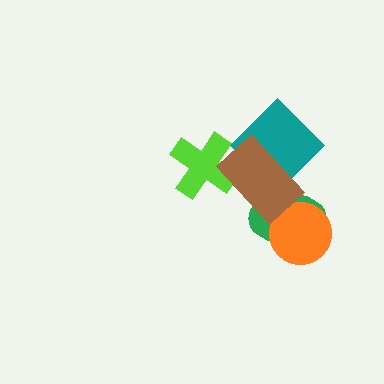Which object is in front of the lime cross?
The brown rectangle is in front of the lime cross.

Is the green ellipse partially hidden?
Yes, it is partially covered by another shape.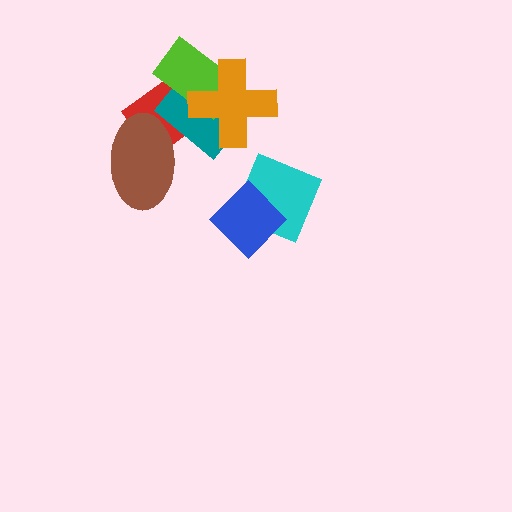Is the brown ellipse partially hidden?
Yes, it is partially covered by another shape.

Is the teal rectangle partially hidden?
Yes, it is partially covered by another shape.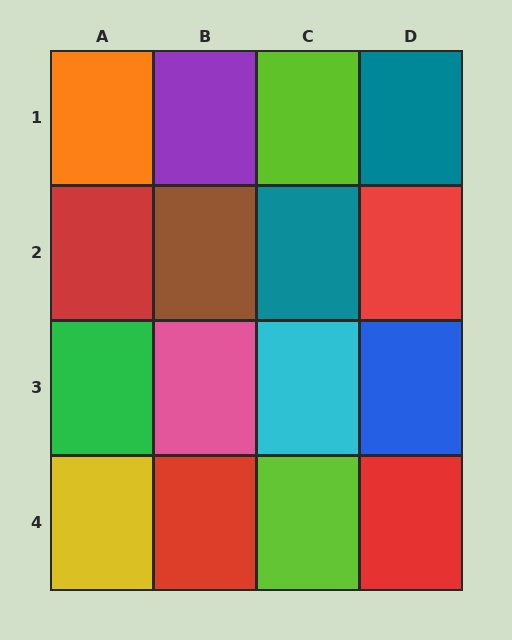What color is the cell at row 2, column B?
Brown.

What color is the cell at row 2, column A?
Red.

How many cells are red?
4 cells are red.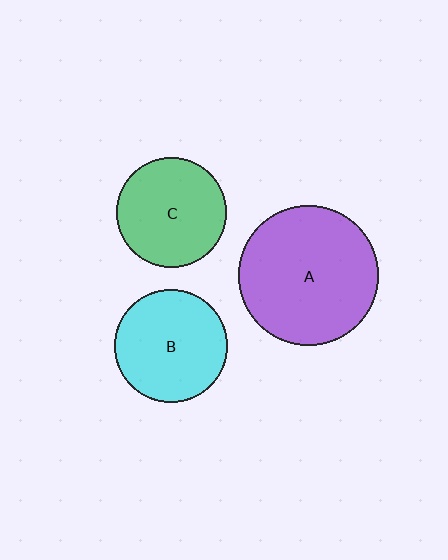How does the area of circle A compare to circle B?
Approximately 1.5 times.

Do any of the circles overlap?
No, none of the circles overlap.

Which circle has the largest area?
Circle A (purple).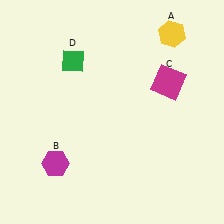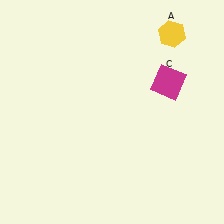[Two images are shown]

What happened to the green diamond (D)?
The green diamond (D) was removed in Image 2. It was in the top-left area of Image 1.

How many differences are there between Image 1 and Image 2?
There are 2 differences between the two images.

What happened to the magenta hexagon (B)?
The magenta hexagon (B) was removed in Image 2. It was in the bottom-left area of Image 1.